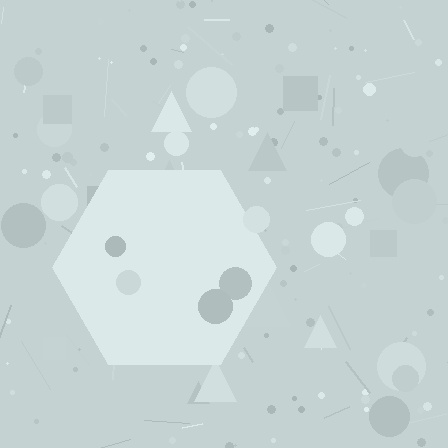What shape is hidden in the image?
A hexagon is hidden in the image.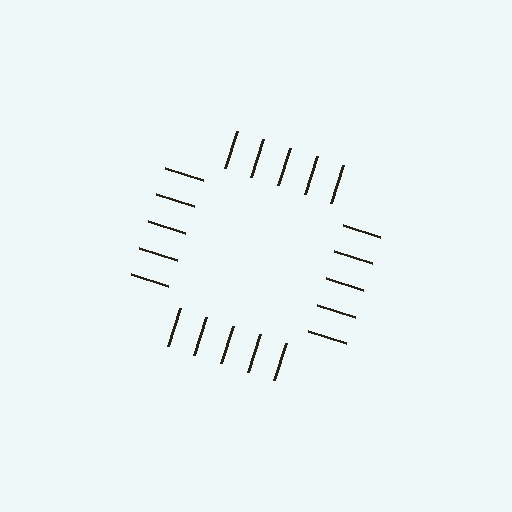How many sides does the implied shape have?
4 sides — the line-ends trace a square.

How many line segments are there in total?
20 — 5 along each of the 4 edges.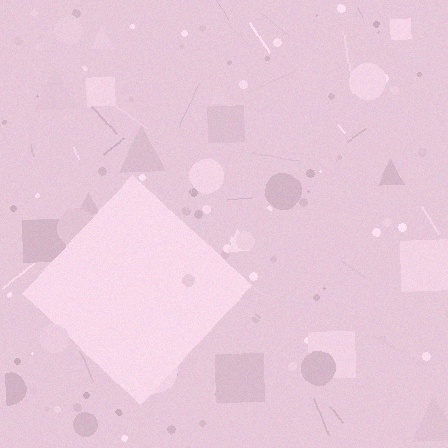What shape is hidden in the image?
A diamond is hidden in the image.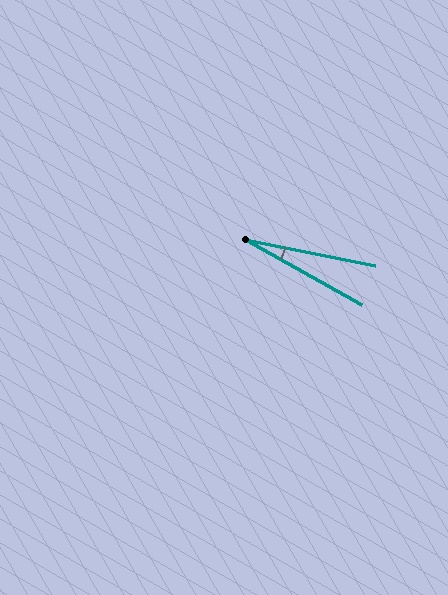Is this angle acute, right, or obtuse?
It is acute.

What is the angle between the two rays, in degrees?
Approximately 18 degrees.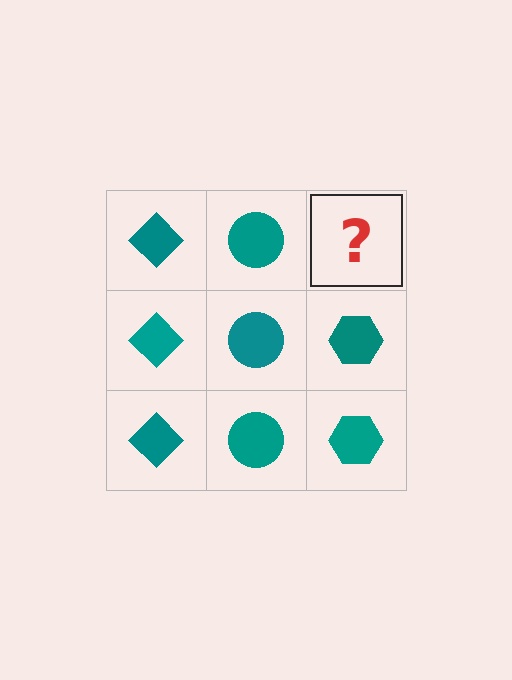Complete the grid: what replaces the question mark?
The question mark should be replaced with a teal hexagon.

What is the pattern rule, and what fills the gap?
The rule is that each column has a consistent shape. The gap should be filled with a teal hexagon.